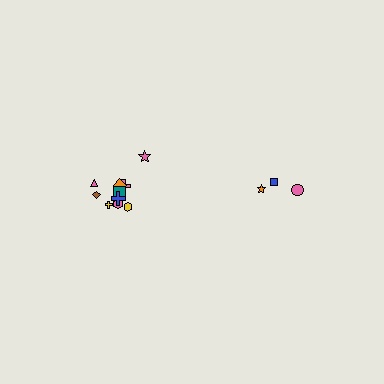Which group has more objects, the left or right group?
The left group.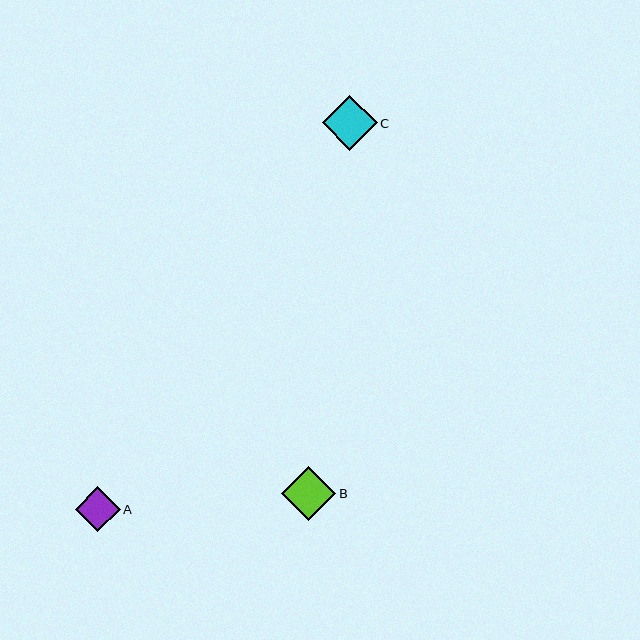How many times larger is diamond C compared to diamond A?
Diamond C is approximately 1.2 times the size of diamond A.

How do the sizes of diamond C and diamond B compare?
Diamond C and diamond B are approximately the same size.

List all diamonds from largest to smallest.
From largest to smallest: C, B, A.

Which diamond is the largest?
Diamond C is the largest with a size of approximately 55 pixels.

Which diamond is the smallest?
Diamond A is the smallest with a size of approximately 45 pixels.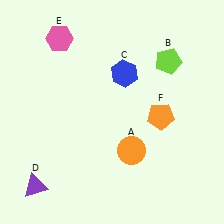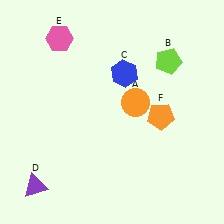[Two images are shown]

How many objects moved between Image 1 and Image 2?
1 object moved between the two images.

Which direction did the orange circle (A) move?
The orange circle (A) moved up.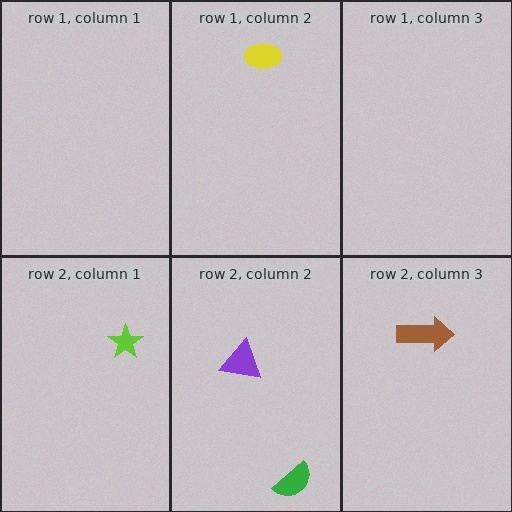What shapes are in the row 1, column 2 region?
The yellow ellipse.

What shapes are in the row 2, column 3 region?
The brown arrow.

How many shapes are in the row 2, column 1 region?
1.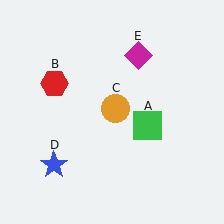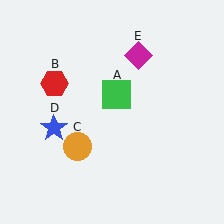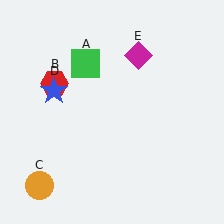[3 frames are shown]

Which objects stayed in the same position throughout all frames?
Red hexagon (object B) and magenta diamond (object E) remained stationary.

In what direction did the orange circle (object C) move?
The orange circle (object C) moved down and to the left.